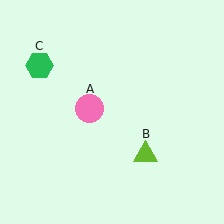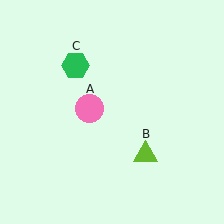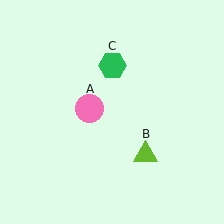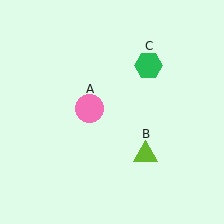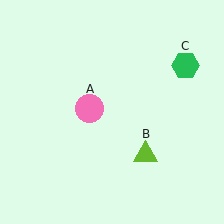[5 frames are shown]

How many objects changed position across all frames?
1 object changed position: green hexagon (object C).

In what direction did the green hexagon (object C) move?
The green hexagon (object C) moved right.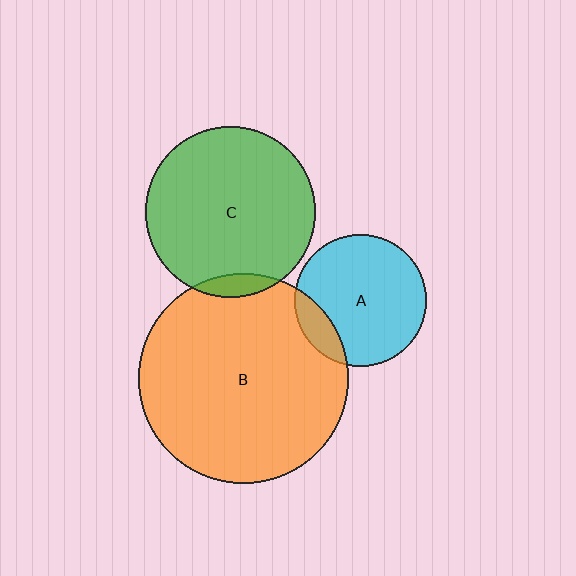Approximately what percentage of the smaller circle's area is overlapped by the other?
Approximately 15%.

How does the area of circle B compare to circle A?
Approximately 2.5 times.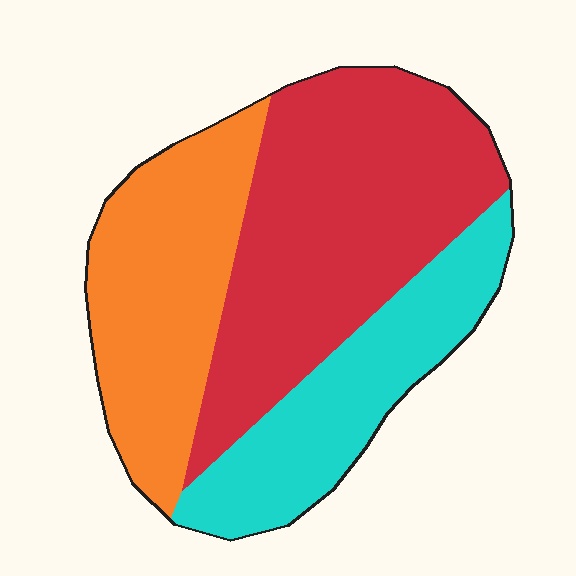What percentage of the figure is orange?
Orange takes up about one third (1/3) of the figure.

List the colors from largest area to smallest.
From largest to smallest: red, orange, cyan.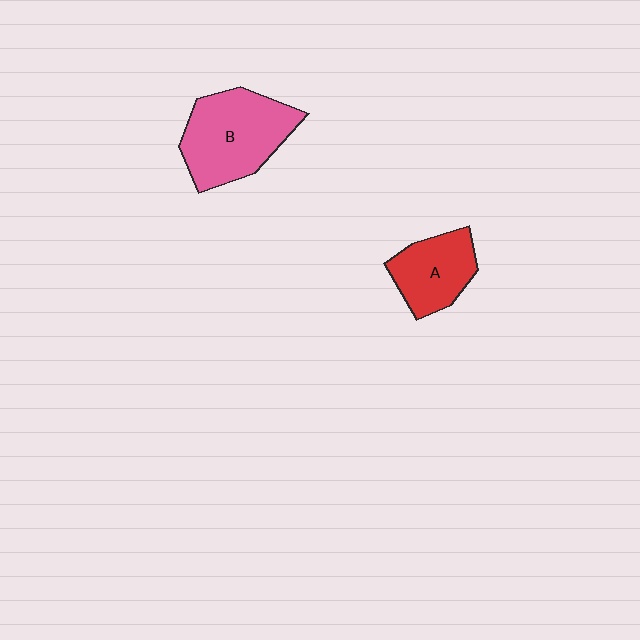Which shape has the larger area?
Shape B (pink).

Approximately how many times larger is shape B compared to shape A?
Approximately 1.6 times.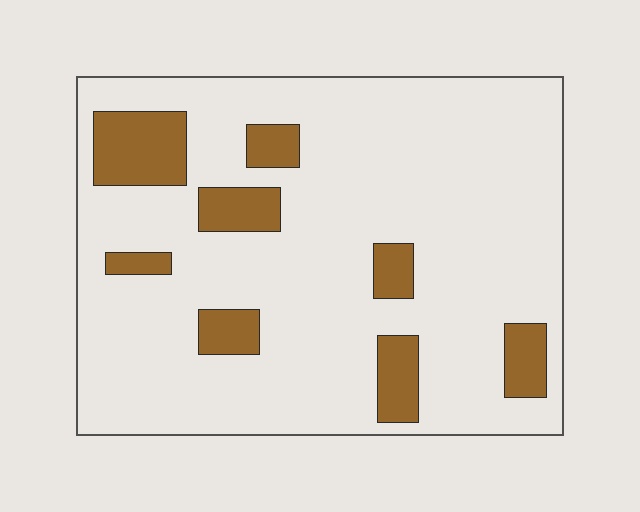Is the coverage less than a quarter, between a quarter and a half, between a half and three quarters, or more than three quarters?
Less than a quarter.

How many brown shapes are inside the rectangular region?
8.